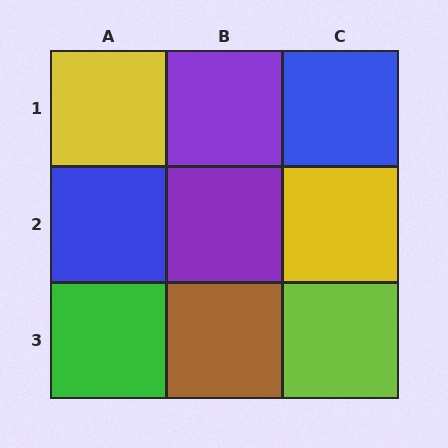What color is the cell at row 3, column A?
Green.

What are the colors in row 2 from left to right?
Blue, purple, yellow.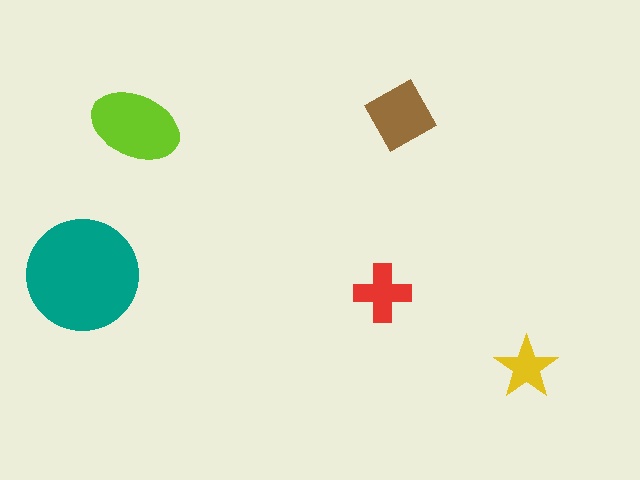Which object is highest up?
The brown diamond is topmost.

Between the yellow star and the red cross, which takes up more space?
The red cross.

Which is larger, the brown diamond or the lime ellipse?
The lime ellipse.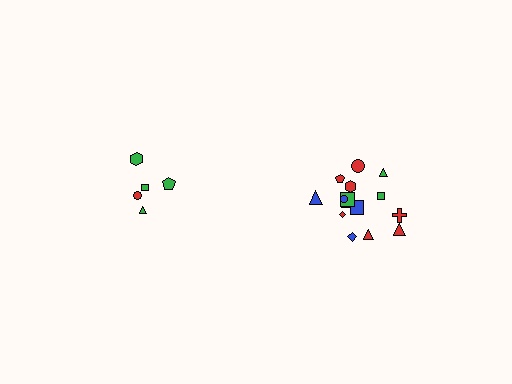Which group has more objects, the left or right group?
The right group.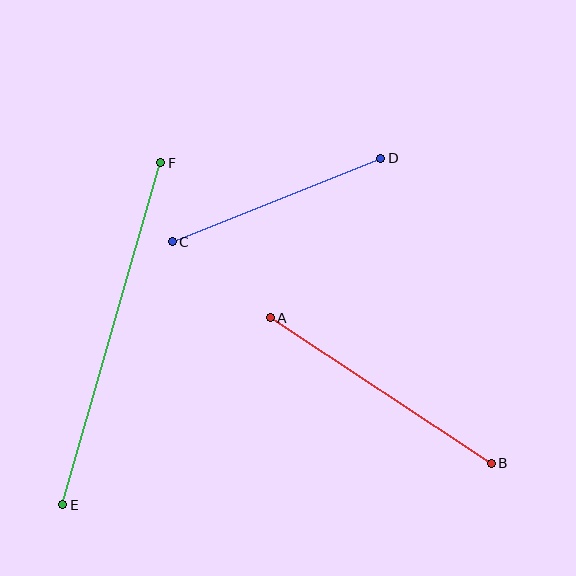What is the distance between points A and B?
The distance is approximately 264 pixels.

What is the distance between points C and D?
The distance is approximately 225 pixels.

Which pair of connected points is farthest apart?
Points E and F are farthest apart.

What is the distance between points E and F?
The distance is approximately 356 pixels.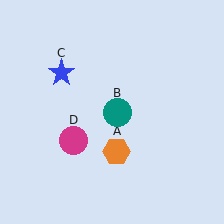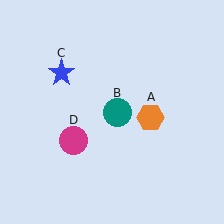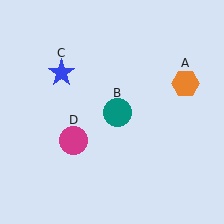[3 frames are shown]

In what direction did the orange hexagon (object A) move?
The orange hexagon (object A) moved up and to the right.